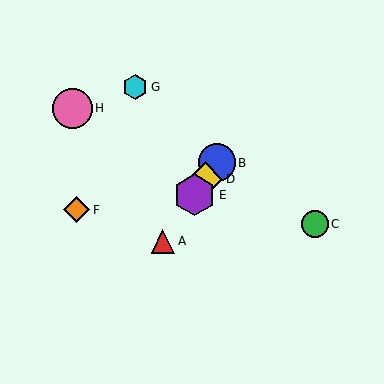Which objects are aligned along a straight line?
Objects A, B, D, E are aligned along a straight line.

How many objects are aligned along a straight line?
4 objects (A, B, D, E) are aligned along a straight line.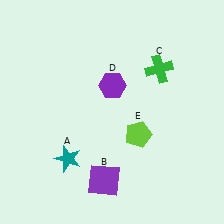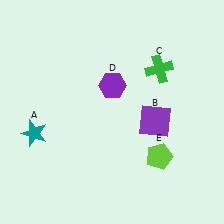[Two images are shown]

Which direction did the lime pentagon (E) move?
The lime pentagon (E) moved down.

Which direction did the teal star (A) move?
The teal star (A) moved left.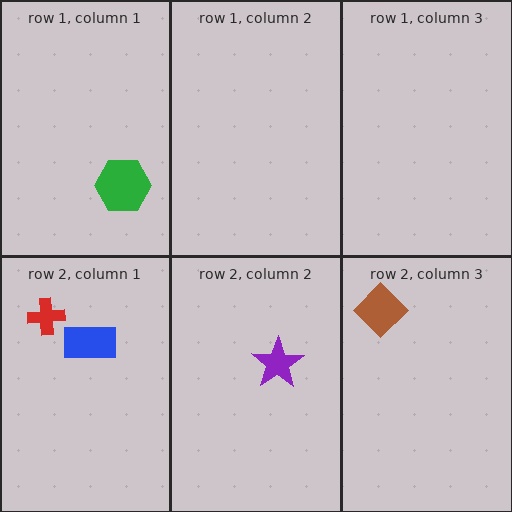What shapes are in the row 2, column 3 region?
The brown diamond.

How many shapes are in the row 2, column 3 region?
1.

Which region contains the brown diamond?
The row 2, column 3 region.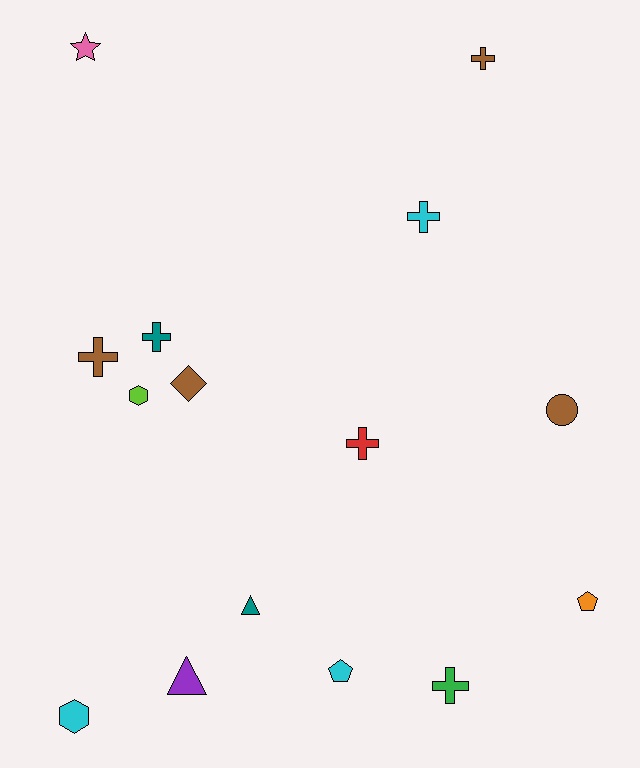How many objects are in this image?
There are 15 objects.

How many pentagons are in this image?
There are 2 pentagons.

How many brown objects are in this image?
There are 4 brown objects.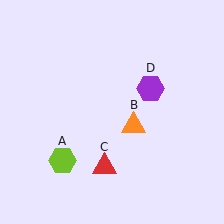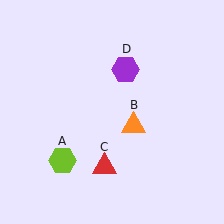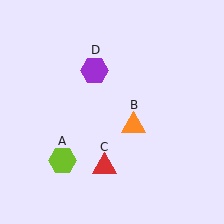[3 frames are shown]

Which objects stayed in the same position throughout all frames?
Lime hexagon (object A) and orange triangle (object B) and red triangle (object C) remained stationary.